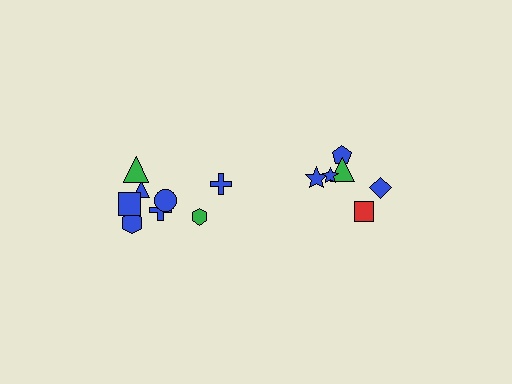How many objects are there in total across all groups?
There are 14 objects.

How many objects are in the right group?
There are 6 objects.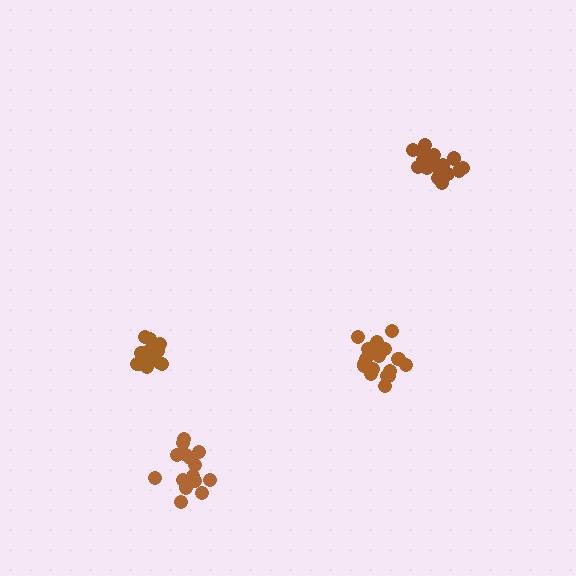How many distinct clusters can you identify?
There are 4 distinct clusters.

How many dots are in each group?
Group 1: 15 dots, Group 2: 19 dots, Group 3: 19 dots, Group 4: 15 dots (68 total).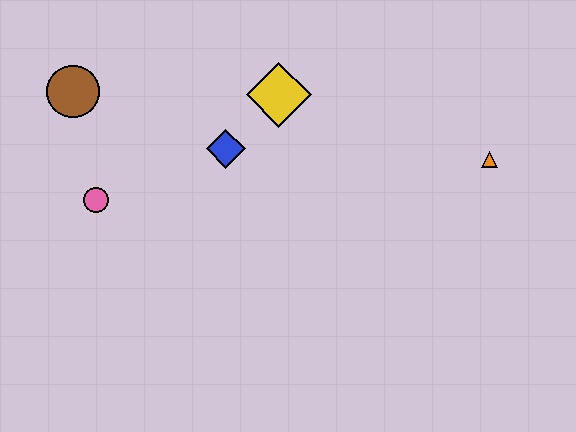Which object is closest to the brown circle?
The pink circle is closest to the brown circle.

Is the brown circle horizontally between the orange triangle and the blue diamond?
No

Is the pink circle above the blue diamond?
No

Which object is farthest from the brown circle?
The orange triangle is farthest from the brown circle.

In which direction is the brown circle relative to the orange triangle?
The brown circle is to the left of the orange triangle.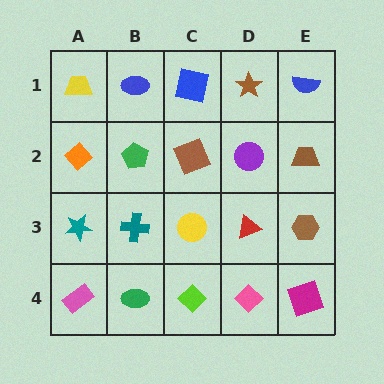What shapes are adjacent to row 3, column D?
A purple circle (row 2, column D), a pink diamond (row 4, column D), a yellow circle (row 3, column C), a brown hexagon (row 3, column E).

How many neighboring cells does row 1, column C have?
3.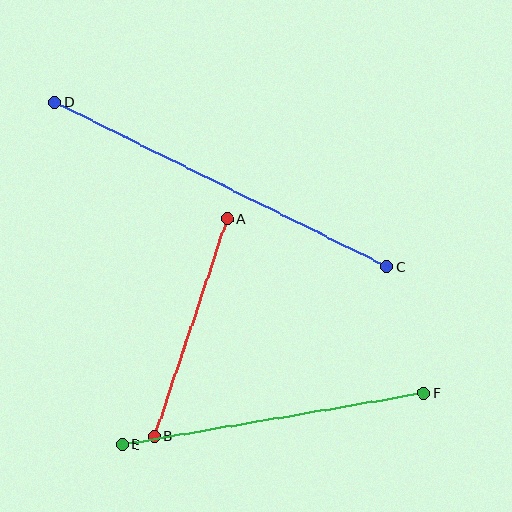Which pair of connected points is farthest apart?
Points C and D are farthest apart.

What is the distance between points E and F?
The distance is approximately 306 pixels.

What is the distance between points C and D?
The distance is approximately 370 pixels.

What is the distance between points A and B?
The distance is approximately 229 pixels.